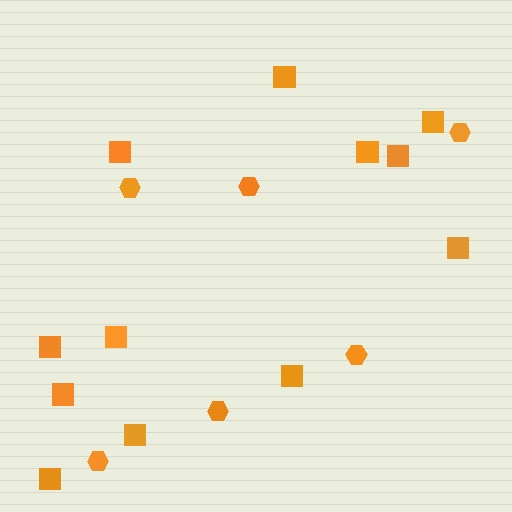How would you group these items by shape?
There are 2 groups: one group of squares (12) and one group of hexagons (6).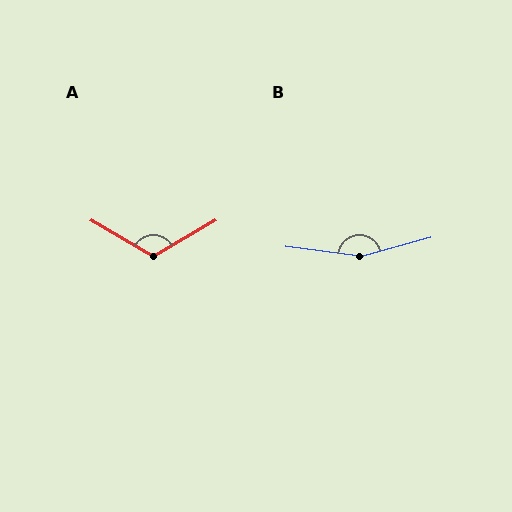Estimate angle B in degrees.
Approximately 157 degrees.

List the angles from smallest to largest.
A (120°), B (157°).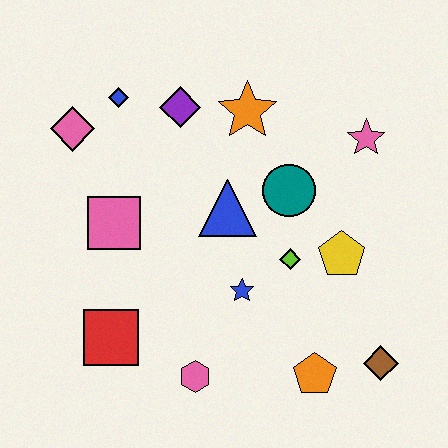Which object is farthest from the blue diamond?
The brown diamond is farthest from the blue diamond.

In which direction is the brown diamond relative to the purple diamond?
The brown diamond is below the purple diamond.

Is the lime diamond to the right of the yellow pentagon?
No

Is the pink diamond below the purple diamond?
Yes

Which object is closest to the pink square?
The pink diamond is closest to the pink square.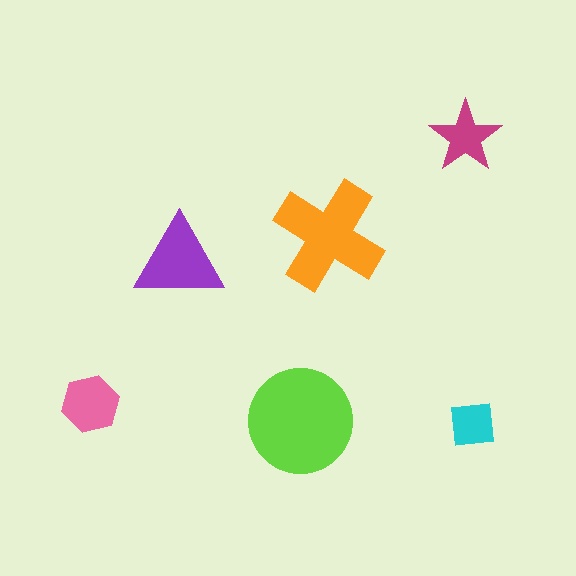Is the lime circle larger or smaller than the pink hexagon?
Larger.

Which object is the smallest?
The cyan square.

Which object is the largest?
The lime circle.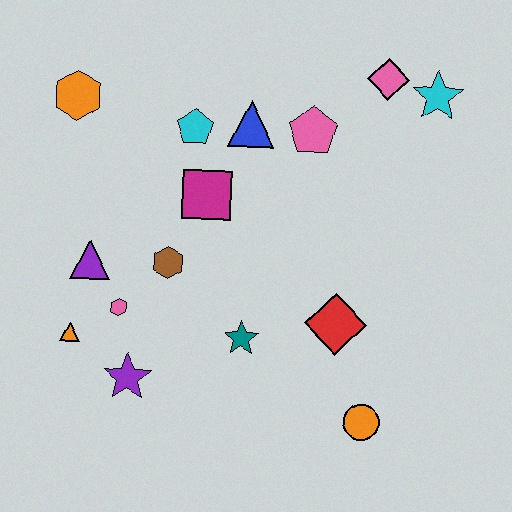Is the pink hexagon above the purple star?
Yes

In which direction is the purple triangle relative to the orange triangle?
The purple triangle is above the orange triangle.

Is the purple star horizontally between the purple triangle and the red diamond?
Yes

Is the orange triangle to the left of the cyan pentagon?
Yes